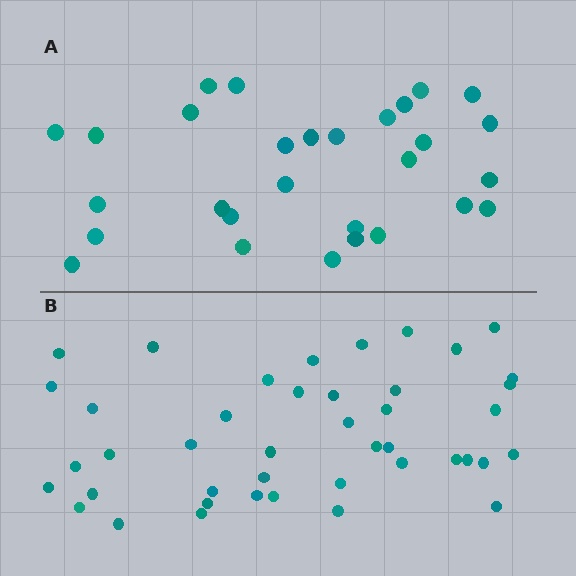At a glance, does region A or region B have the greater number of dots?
Region B (the bottom region) has more dots.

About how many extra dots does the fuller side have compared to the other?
Region B has approximately 15 more dots than region A.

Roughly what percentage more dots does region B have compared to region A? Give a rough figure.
About 50% more.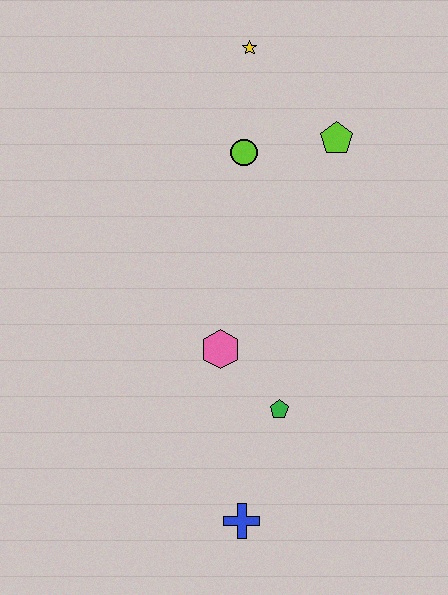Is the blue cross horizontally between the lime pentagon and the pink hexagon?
Yes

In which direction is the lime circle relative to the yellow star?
The lime circle is below the yellow star.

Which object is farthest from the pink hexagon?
The yellow star is farthest from the pink hexagon.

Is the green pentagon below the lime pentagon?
Yes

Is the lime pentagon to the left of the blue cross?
No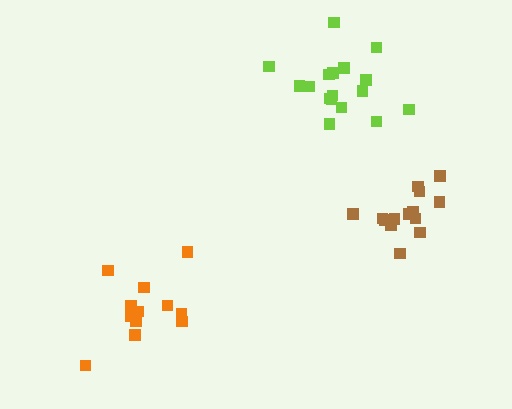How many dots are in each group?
Group 1: 17 dots, Group 2: 12 dots, Group 3: 14 dots (43 total).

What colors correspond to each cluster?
The clusters are colored: lime, orange, brown.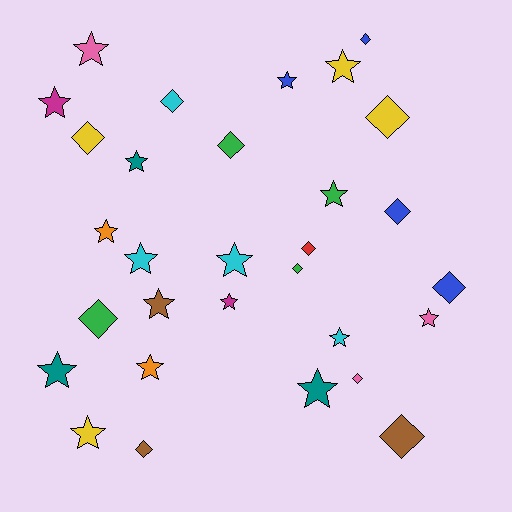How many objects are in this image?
There are 30 objects.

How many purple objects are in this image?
There are no purple objects.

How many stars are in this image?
There are 17 stars.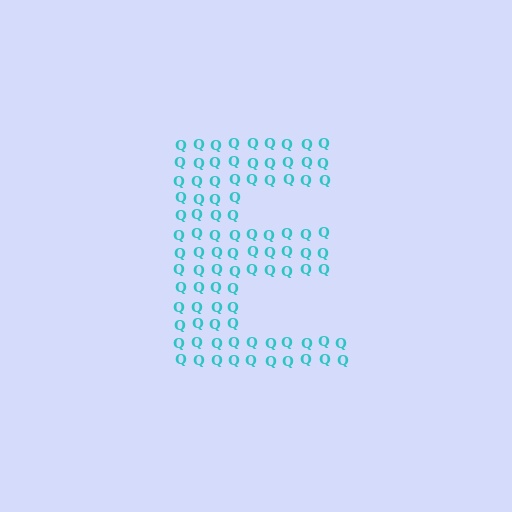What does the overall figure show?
The overall figure shows the letter E.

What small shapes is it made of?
It is made of small letter Q's.